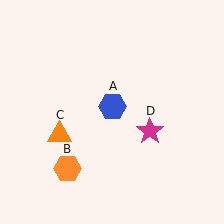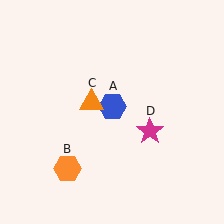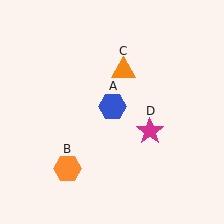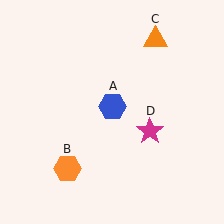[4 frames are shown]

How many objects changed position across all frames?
1 object changed position: orange triangle (object C).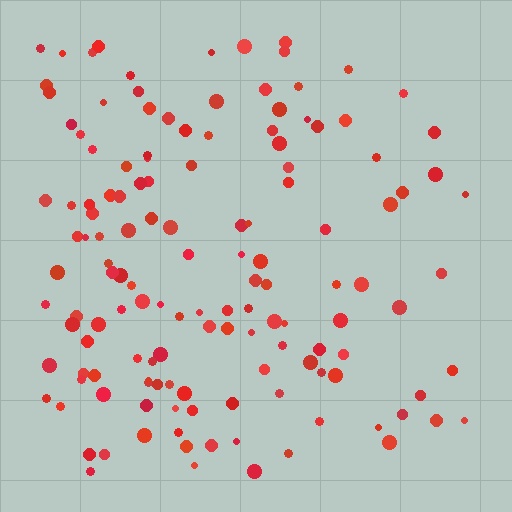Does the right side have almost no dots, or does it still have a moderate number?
Still a moderate number, just noticeably fewer than the left.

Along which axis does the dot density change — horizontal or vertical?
Horizontal.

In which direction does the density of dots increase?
From right to left, with the left side densest.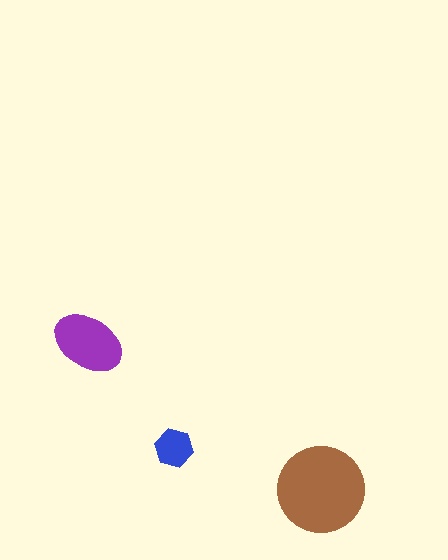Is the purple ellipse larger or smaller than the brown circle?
Smaller.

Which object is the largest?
The brown circle.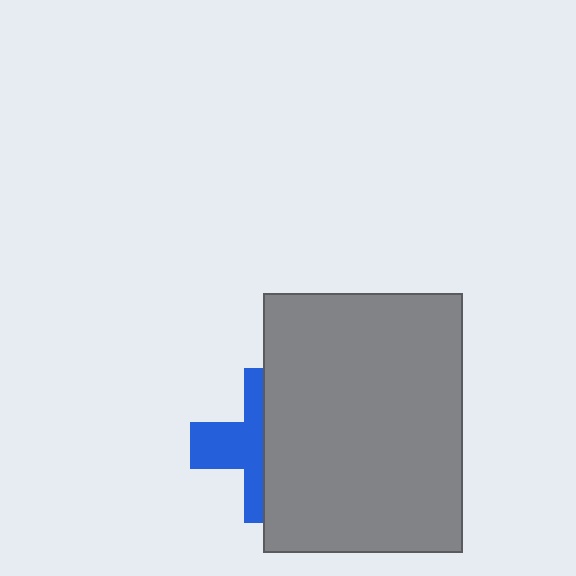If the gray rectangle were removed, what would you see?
You would see the complete blue cross.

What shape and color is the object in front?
The object in front is a gray rectangle.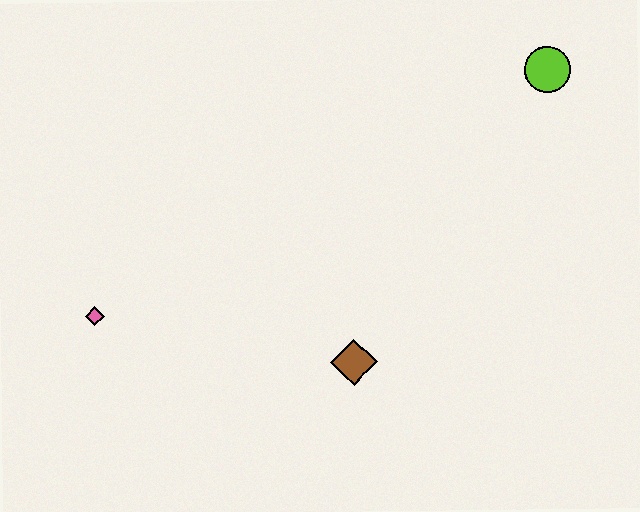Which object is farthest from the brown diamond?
The lime circle is farthest from the brown diamond.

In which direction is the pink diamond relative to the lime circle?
The pink diamond is to the left of the lime circle.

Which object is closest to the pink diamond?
The brown diamond is closest to the pink diamond.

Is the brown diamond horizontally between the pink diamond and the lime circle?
Yes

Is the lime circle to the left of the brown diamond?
No